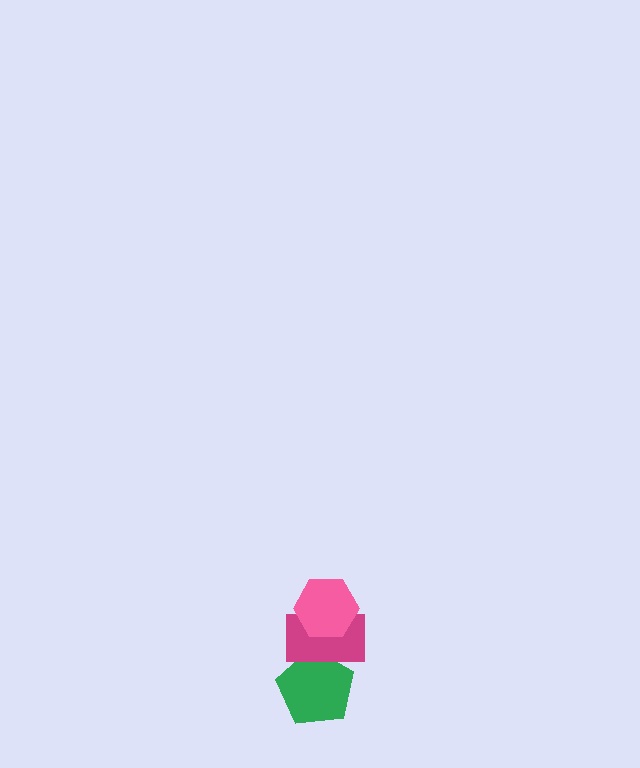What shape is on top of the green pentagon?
The magenta rectangle is on top of the green pentagon.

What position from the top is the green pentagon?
The green pentagon is 3rd from the top.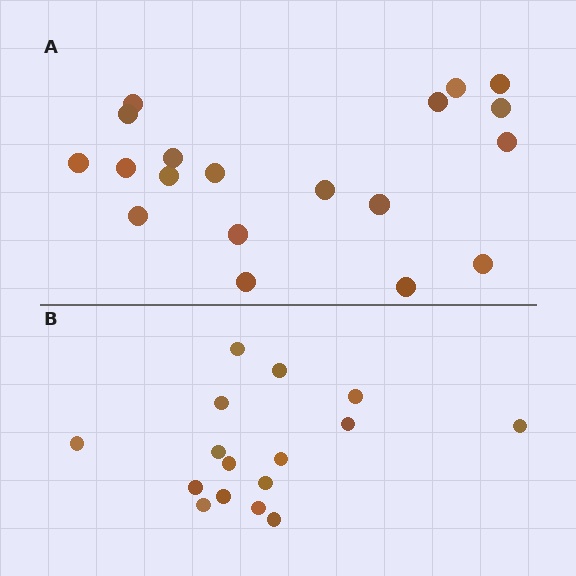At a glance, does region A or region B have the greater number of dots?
Region A (the top region) has more dots.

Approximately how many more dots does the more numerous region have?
Region A has just a few more — roughly 2 or 3 more dots than region B.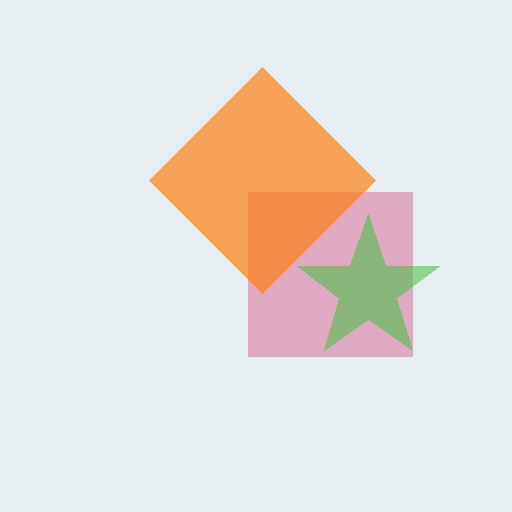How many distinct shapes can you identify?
There are 3 distinct shapes: a pink square, an orange diamond, a green star.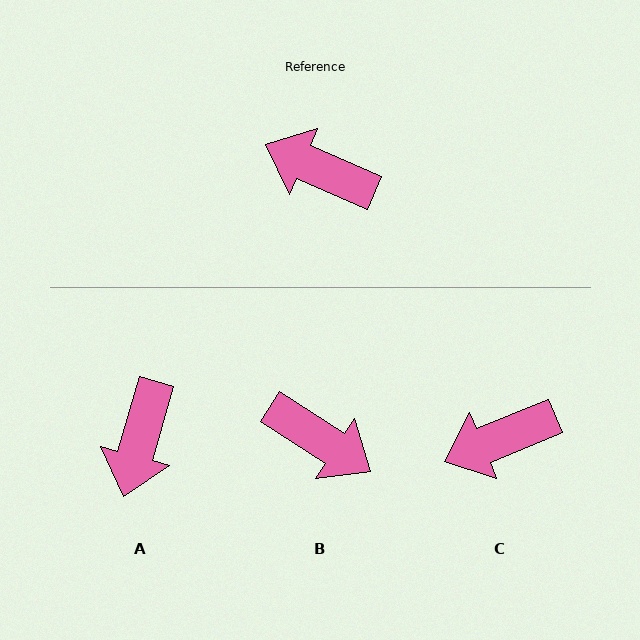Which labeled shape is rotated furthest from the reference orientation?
B, about 171 degrees away.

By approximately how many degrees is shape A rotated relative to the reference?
Approximately 98 degrees counter-clockwise.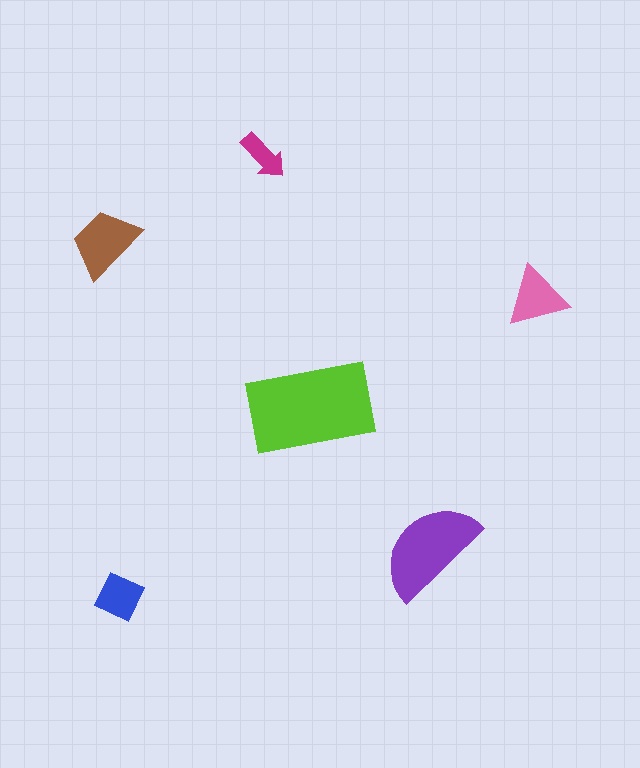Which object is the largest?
The lime rectangle.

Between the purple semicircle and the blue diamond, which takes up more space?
The purple semicircle.